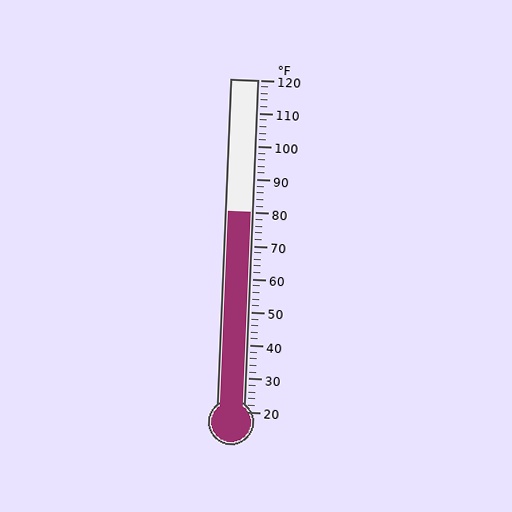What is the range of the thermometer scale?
The thermometer scale ranges from 20°F to 120°F.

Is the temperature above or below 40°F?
The temperature is above 40°F.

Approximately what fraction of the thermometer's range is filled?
The thermometer is filled to approximately 60% of its range.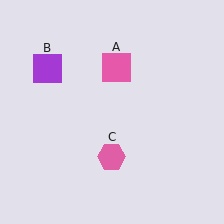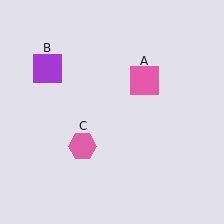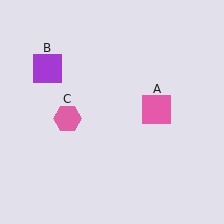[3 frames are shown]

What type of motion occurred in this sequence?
The pink square (object A), pink hexagon (object C) rotated clockwise around the center of the scene.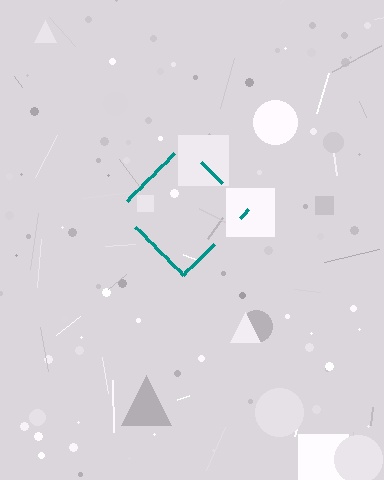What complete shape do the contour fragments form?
The contour fragments form a diamond.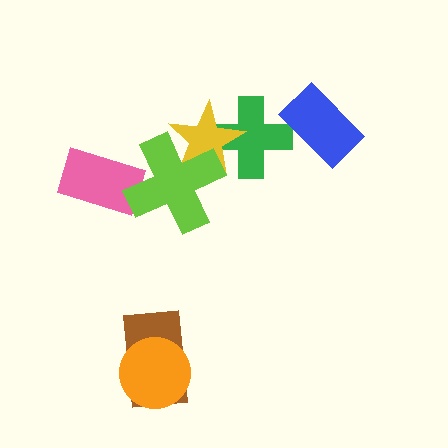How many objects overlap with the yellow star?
2 objects overlap with the yellow star.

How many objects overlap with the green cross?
1 object overlaps with the green cross.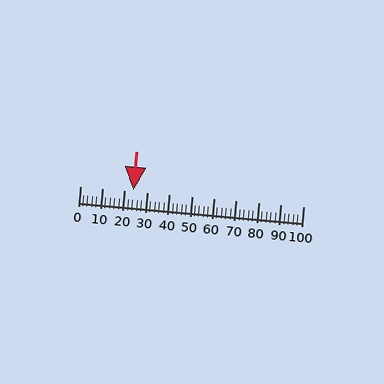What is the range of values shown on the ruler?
The ruler shows values from 0 to 100.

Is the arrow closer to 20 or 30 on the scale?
The arrow is closer to 20.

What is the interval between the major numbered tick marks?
The major tick marks are spaced 10 units apart.